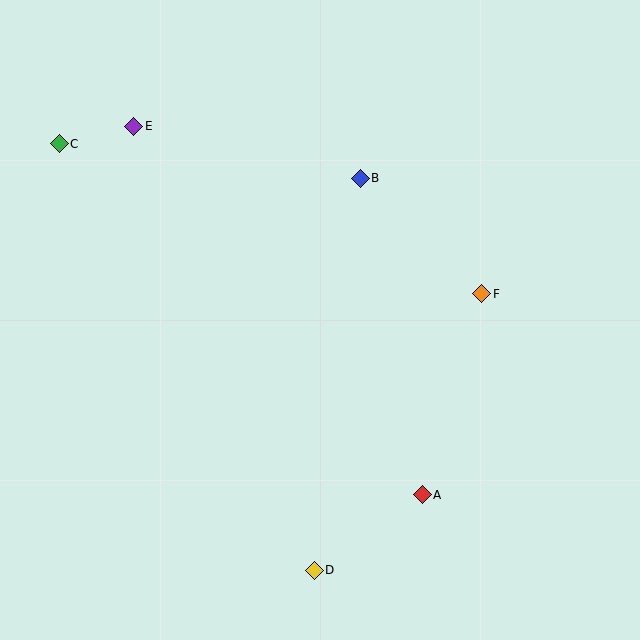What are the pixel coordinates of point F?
Point F is at (482, 294).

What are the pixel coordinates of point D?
Point D is at (314, 570).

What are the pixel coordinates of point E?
Point E is at (133, 126).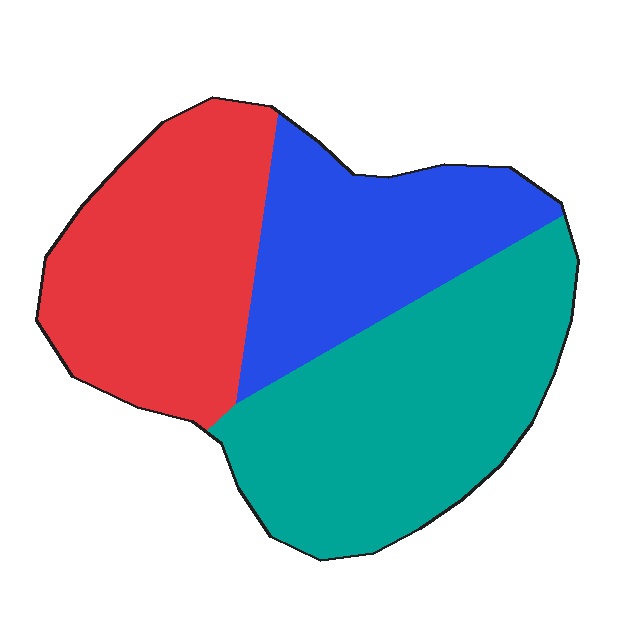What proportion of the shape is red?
Red takes up about one third (1/3) of the shape.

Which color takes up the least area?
Blue, at roughly 25%.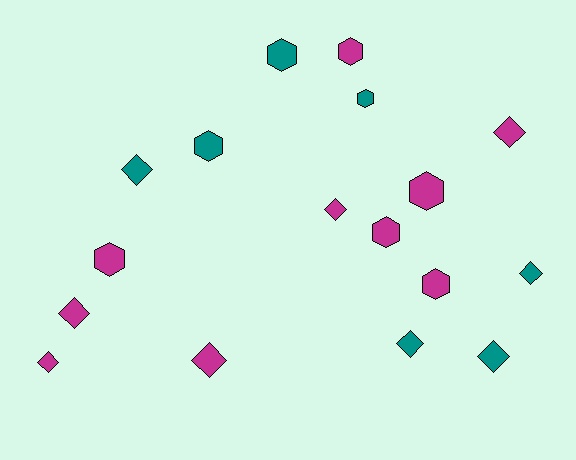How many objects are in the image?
There are 17 objects.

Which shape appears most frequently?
Diamond, with 9 objects.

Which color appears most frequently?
Magenta, with 10 objects.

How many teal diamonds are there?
There are 4 teal diamonds.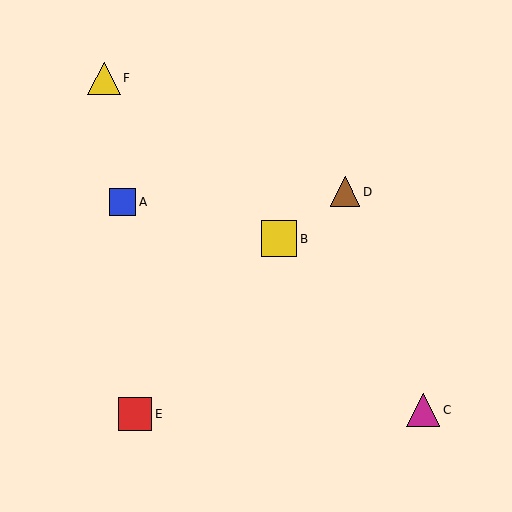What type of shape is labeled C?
Shape C is a magenta triangle.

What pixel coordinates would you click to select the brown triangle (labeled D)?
Click at (345, 192) to select the brown triangle D.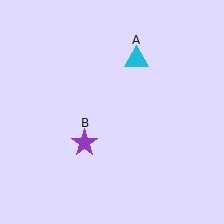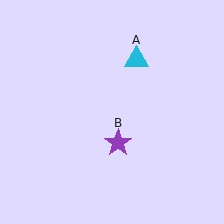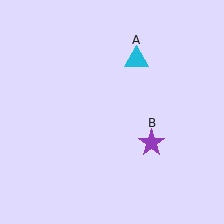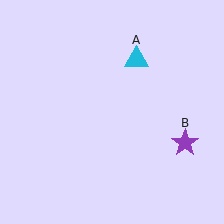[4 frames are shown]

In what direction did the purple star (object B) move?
The purple star (object B) moved right.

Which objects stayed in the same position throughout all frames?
Cyan triangle (object A) remained stationary.